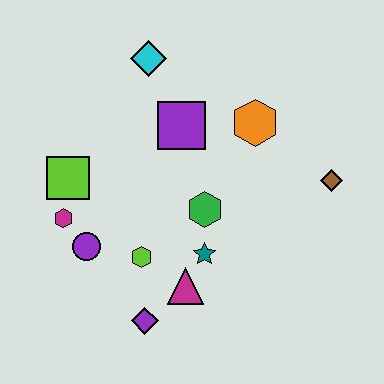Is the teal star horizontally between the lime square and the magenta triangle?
No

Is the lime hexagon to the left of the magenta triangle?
Yes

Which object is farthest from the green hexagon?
The cyan diamond is farthest from the green hexagon.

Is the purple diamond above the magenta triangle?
No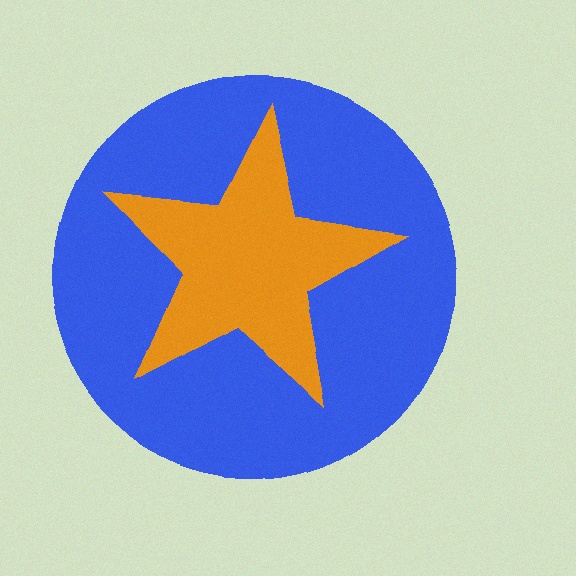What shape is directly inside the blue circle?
The orange star.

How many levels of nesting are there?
2.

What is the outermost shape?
The blue circle.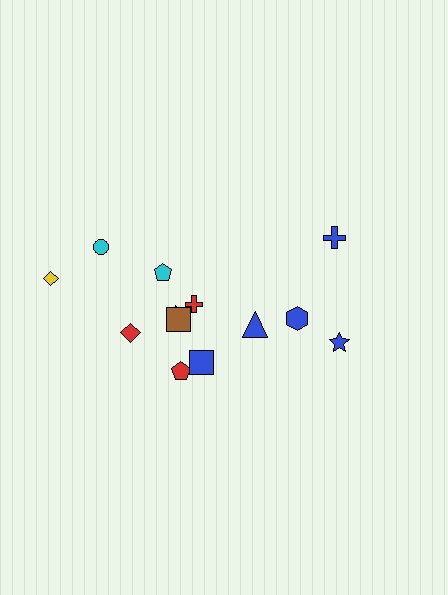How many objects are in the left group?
There are 8 objects.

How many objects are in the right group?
There are 5 objects.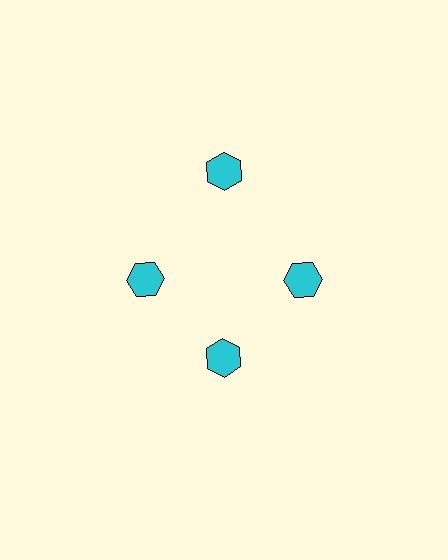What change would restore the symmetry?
The symmetry would be restored by moving it inward, back onto the ring so that all 4 hexagons sit at equal angles and equal distance from the center.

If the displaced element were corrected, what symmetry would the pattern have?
It would have 4-fold rotational symmetry — the pattern would map onto itself every 90 degrees.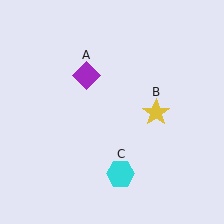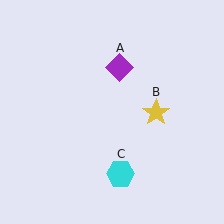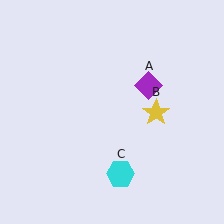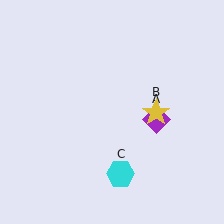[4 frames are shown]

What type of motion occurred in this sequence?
The purple diamond (object A) rotated clockwise around the center of the scene.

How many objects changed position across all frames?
1 object changed position: purple diamond (object A).